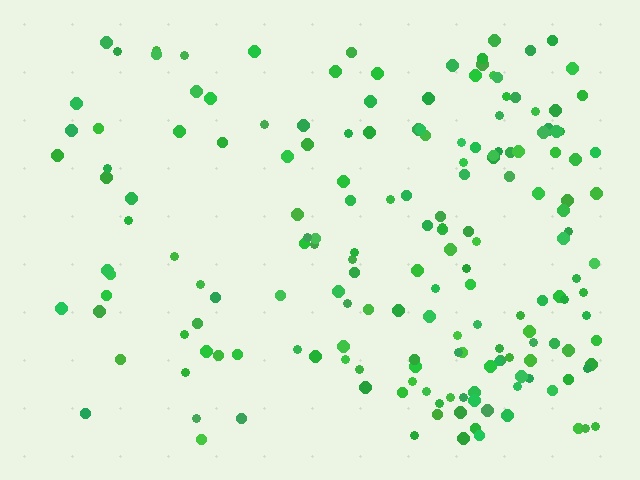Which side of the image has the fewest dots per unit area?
The left.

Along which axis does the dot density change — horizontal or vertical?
Horizontal.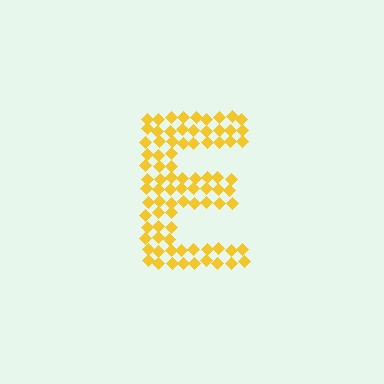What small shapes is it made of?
It is made of small diamonds.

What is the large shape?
The large shape is the letter E.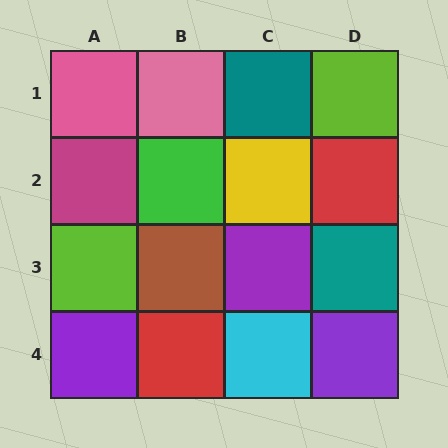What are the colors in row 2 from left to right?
Magenta, green, yellow, red.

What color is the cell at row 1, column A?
Pink.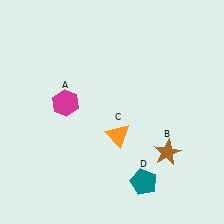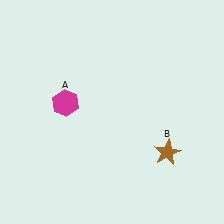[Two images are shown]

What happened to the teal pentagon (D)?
The teal pentagon (D) was removed in Image 2. It was in the bottom-right area of Image 1.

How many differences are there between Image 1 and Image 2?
There are 2 differences between the two images.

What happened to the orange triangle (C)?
The orange triangle (C) was removed in Image 2. It was in the bottom-right area of Image 1.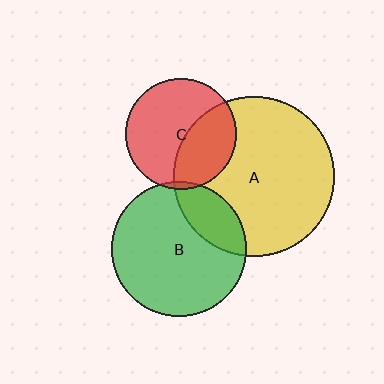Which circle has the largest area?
Circle A (yellow).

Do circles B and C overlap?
Yes.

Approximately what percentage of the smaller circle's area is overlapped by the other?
Approximately 5%.